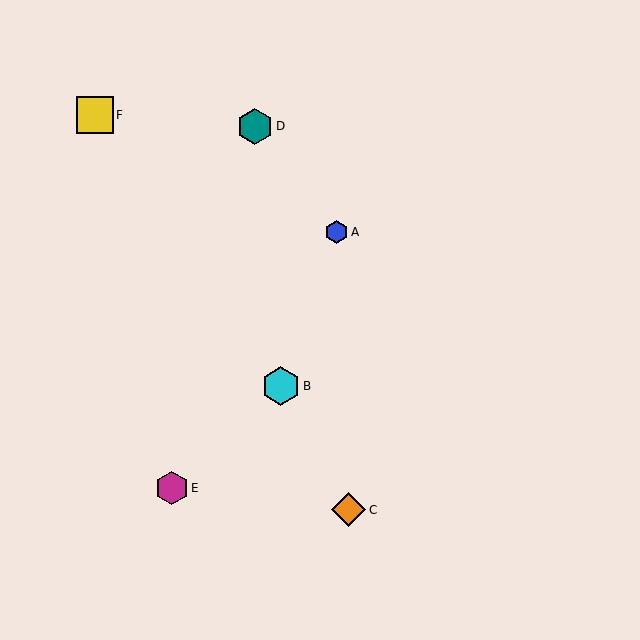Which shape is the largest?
The cyan hexagon (labeled B) is the largest.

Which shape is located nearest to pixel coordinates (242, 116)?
The teal hexagon (labeled D) at (255, 126) is nearest to that location.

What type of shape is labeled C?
Shape C is an orange diamond.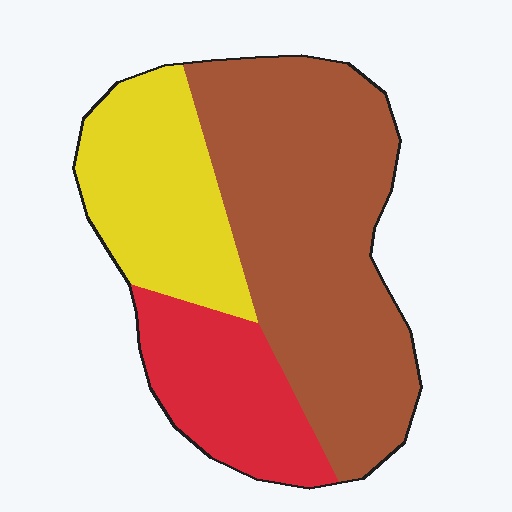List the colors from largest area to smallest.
From largest to smallest: brown, yellow, red.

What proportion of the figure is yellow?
Yellow covers roughly 25% of the figure.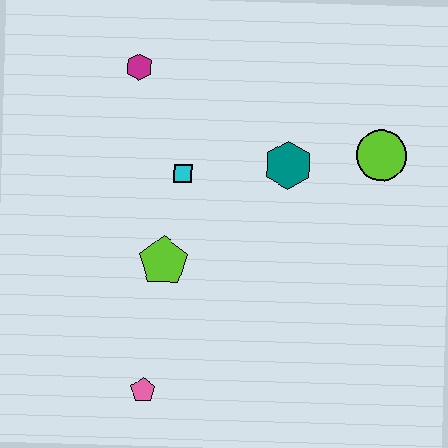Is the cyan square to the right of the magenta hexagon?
Yes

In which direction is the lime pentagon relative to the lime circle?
The lime pentagon is to the left of the lime circle.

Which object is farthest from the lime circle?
The pink pentagon is farthest from the lime circle.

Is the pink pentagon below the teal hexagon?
Yes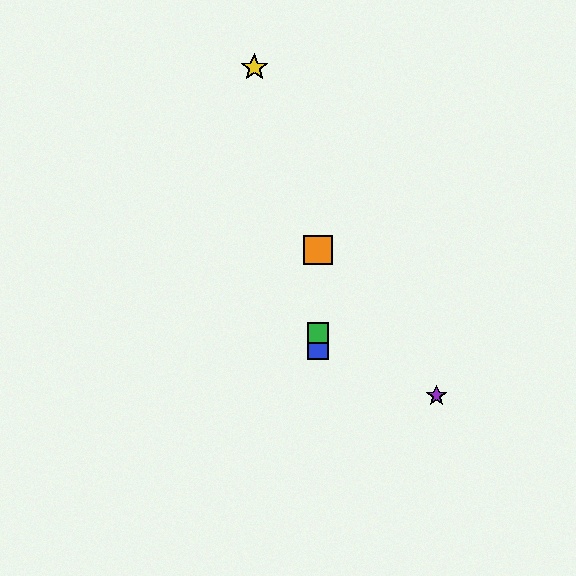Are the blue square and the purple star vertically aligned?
No, the blue square is at x≈318 and the purple star is at x≈436.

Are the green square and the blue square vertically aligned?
Yes, both are at x≈318.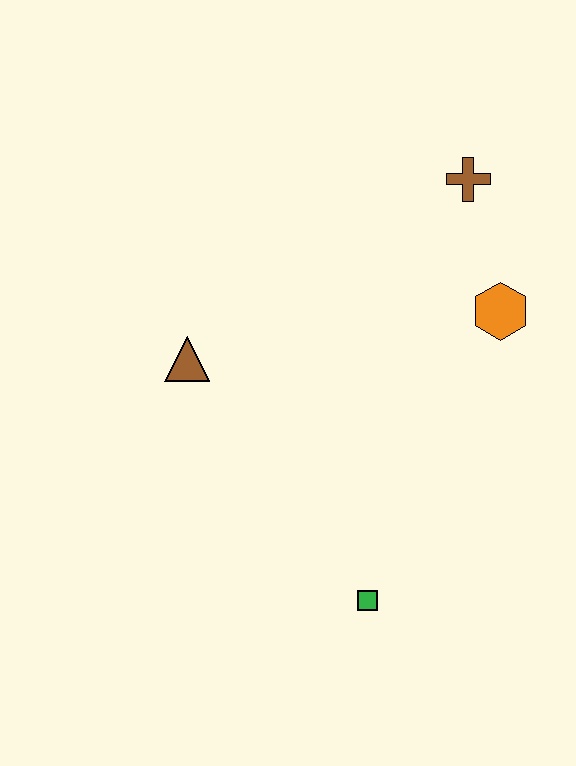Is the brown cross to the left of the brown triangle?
No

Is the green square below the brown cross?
Yes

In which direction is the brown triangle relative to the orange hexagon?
The brown triangle is to the left of the orange hexagon.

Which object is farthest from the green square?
The brown cross is farthest from the green square.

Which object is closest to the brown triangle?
The green square is closest to the brown triangle.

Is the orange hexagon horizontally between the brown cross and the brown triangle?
No